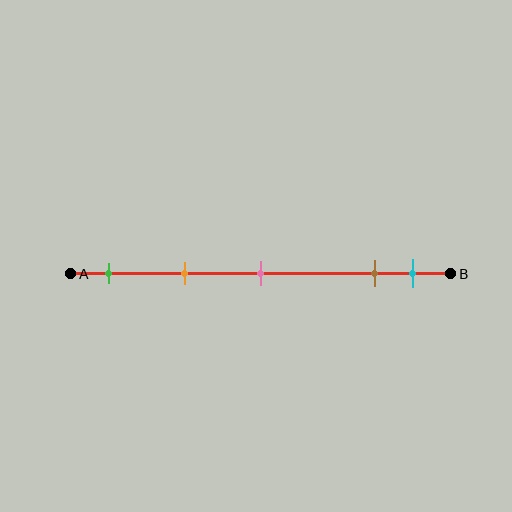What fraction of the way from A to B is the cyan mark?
The cyan mark is approximately 90% (0.9) of the way from A to B.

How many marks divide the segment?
There are 5 marks dividing the segment.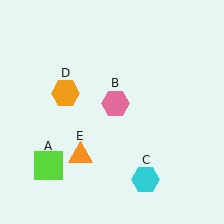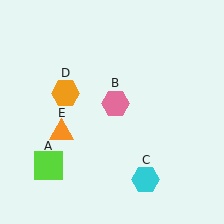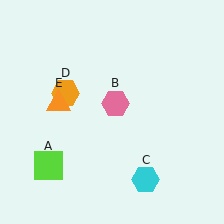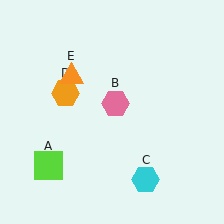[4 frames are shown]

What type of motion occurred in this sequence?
The orange triangle (object E) rotated clockwise around the center of the scene.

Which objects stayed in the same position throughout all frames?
Lime square (object A) and pink hexagon (object B) and cyan hexagon (object C) and orange hexagon (object D) remained stationary.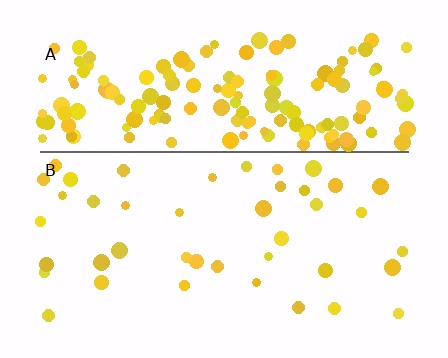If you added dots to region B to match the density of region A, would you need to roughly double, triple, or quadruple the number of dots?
Approximately quadruple.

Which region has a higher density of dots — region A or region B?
A (the top).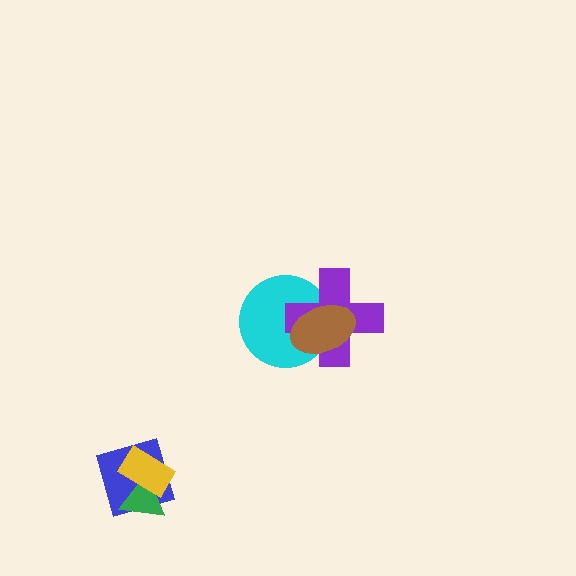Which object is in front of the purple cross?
The brown ellipse is in front of the purple cross.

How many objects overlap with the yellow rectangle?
2 objects overlap with the yellow rectangle.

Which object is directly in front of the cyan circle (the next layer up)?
The purple cross is directly in front of the cyan circle.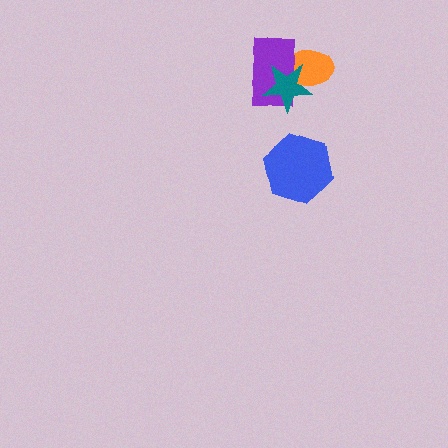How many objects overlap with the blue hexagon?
0 objects overlap with the blue hexagon.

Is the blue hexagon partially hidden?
No, no other shape covers it.